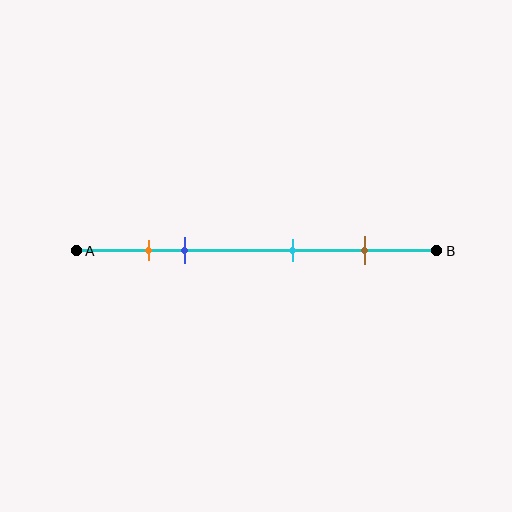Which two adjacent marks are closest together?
The orange and blue marks are the closest adjacent pair.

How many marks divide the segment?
There are 4 marks dividing the segment.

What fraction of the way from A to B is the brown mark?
The brown mark is approximately 80% (0.8) of the way from A to B.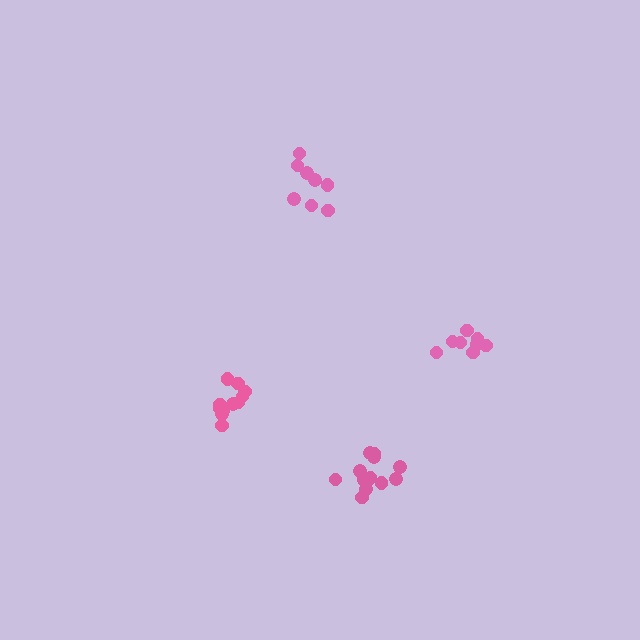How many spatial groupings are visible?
There are 4 spatial groupings.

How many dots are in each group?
Group 1: 8 dots, Group 2: 11 dots, Group 3: 8 dots, Group 4: 13 dots (40 total).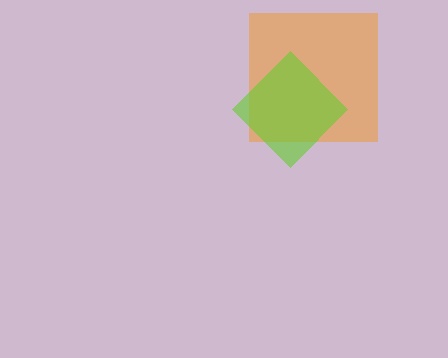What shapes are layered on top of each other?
The layered shapes are: an orange square, a lime diamond.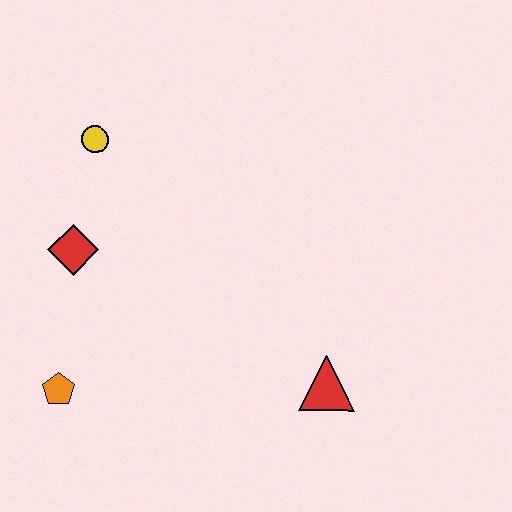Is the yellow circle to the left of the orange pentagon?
No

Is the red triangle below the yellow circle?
Yes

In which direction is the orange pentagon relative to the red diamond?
The orange pentagon is below the red diamond.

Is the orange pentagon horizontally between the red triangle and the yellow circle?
No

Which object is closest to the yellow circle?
The red diamond is closest to the yellow circle.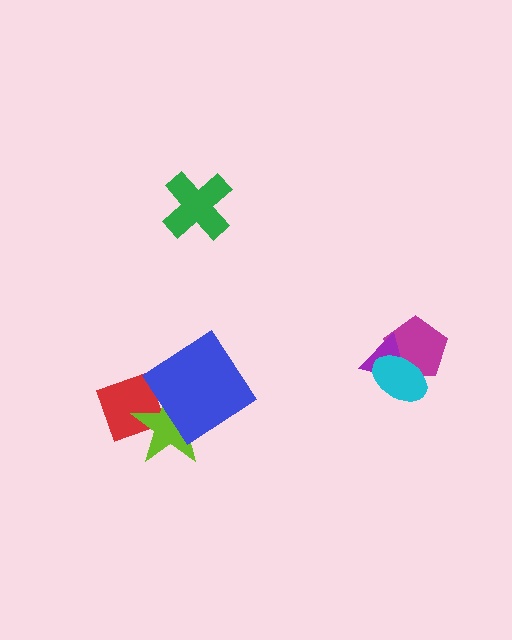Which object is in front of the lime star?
The blue diamond is in front of the lime star.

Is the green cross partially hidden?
No, no other shape covers it.